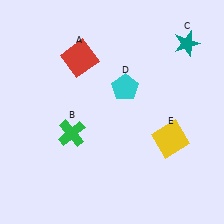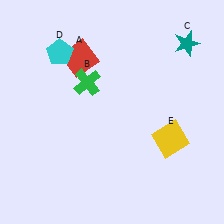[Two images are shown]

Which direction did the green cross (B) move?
The green cross (B) moved up.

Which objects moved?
The objects that moved are: the green cross (B), the cyan pentagon (D).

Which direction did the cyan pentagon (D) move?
The cyan pentagon (D) moved left.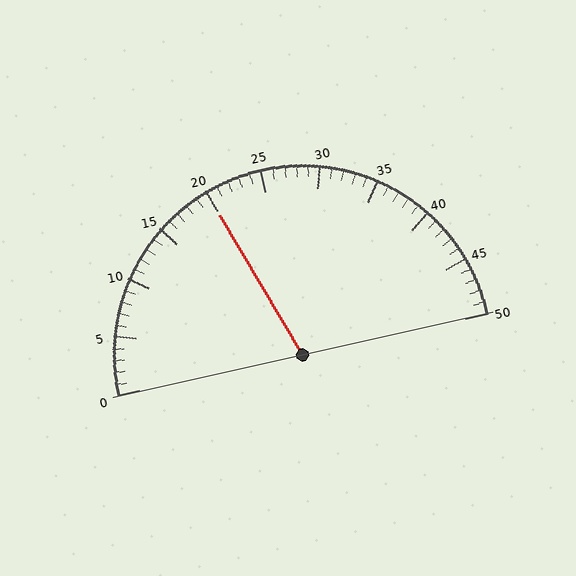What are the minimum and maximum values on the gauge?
The gauge ranges from 0 to 50.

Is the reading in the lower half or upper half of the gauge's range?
The reading is in the lower half of the range (0 to 50).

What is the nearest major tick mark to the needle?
The nearest major tick mark is 20.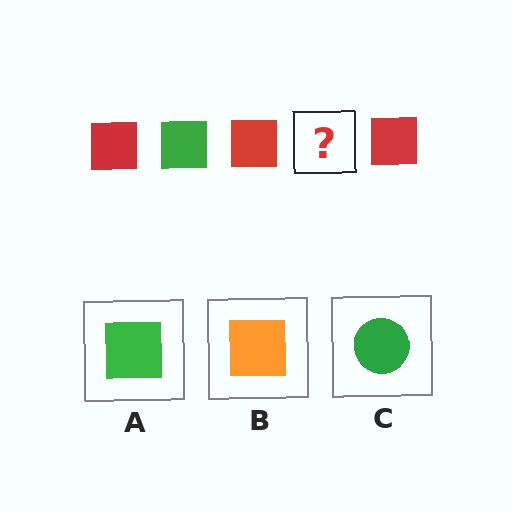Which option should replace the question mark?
Option A.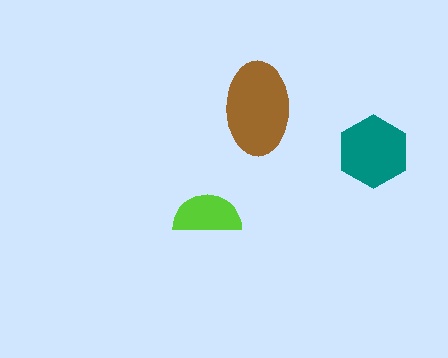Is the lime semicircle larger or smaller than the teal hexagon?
Smaller.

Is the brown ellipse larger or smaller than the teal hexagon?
Larger.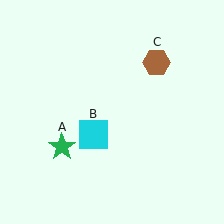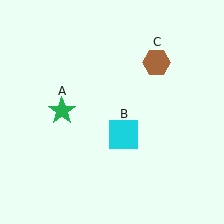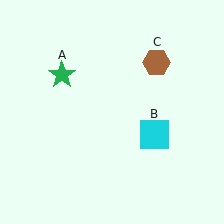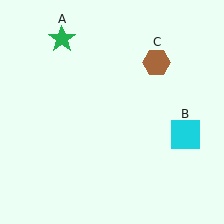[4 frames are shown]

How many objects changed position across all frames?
2 objects changed position: green star (object A), cyan square (object B).